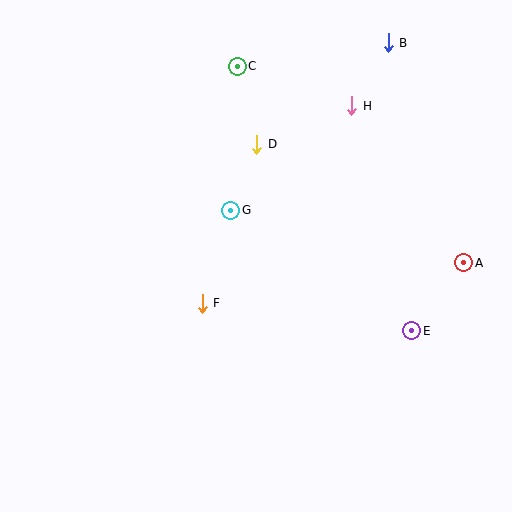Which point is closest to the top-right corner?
Point B is closest to the top-right corner.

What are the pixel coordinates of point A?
Point A is at (464, 263).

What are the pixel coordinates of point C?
Point C is at (237, 66).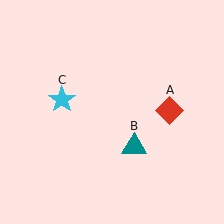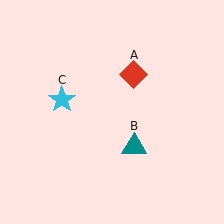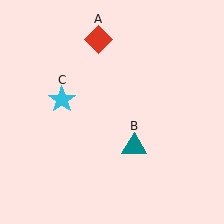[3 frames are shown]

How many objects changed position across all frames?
1 object changed position: red diamond (object A).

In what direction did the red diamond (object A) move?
The red diamond (object A) moved up and to the left.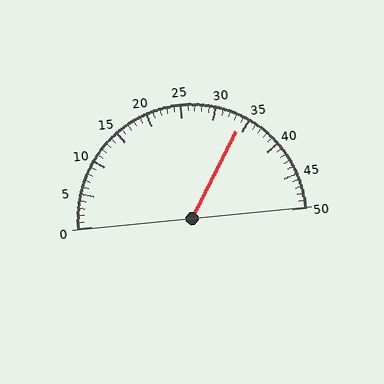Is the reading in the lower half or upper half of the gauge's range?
The reading is in the upper half of the range (0 to 50).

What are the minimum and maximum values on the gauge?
The gauge ranges from 0 to 50.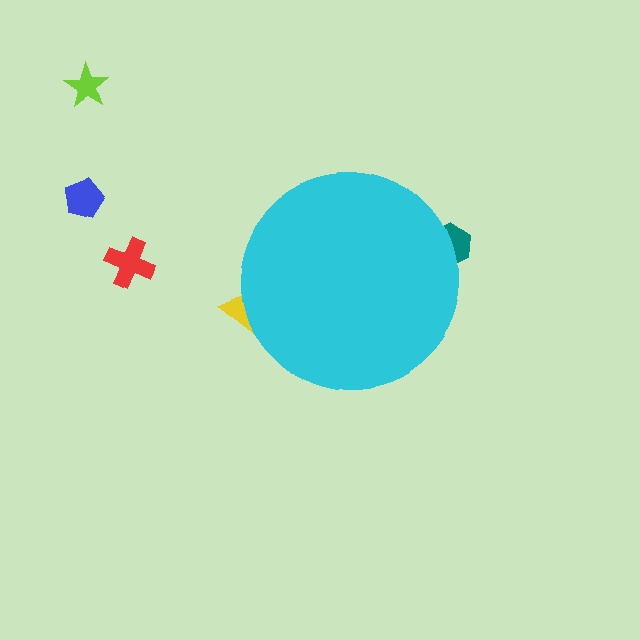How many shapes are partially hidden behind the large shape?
2 shapes are partially hidden.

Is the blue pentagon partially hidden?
No, the blue pentagon is fully visible.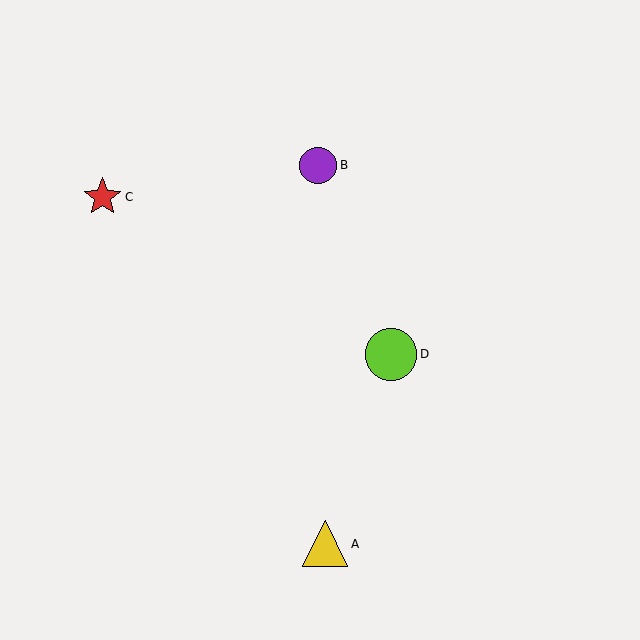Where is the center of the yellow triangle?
The center of the yellow triangle is at (325, 544).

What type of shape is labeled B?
Shape B is a purple circle.